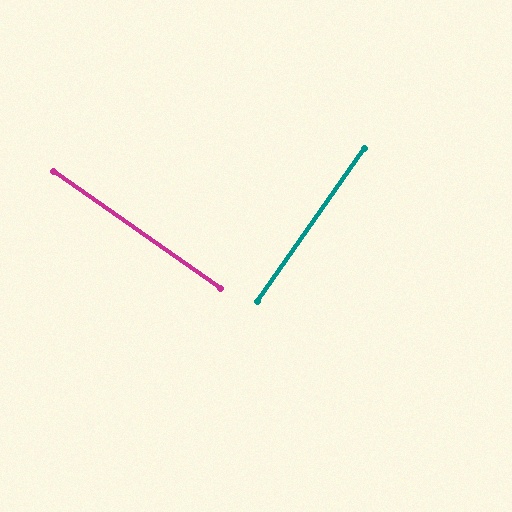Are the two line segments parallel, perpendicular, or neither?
Perpendicular — they meet at approximately 90°.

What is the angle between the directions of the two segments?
Approximately 90 degrees.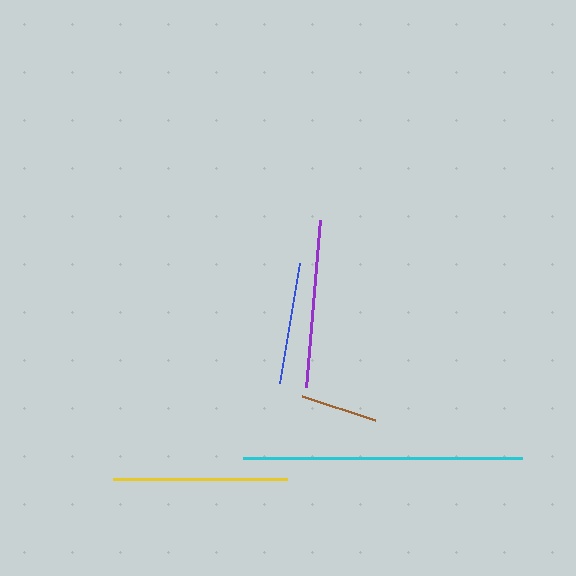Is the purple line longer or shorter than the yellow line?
The yellow line is longer than the purple line.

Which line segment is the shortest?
The brown line is the shortest at approximately 77 pixels.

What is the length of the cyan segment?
The cyan segment is approximately 279 pixels long.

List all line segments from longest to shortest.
From longest to shortest: cyan, yellow, purple, blue, brown.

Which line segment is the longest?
The cyan line is the longest at approximately 279 pixels.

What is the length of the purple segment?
The purple segment is approximately 168 pixels long.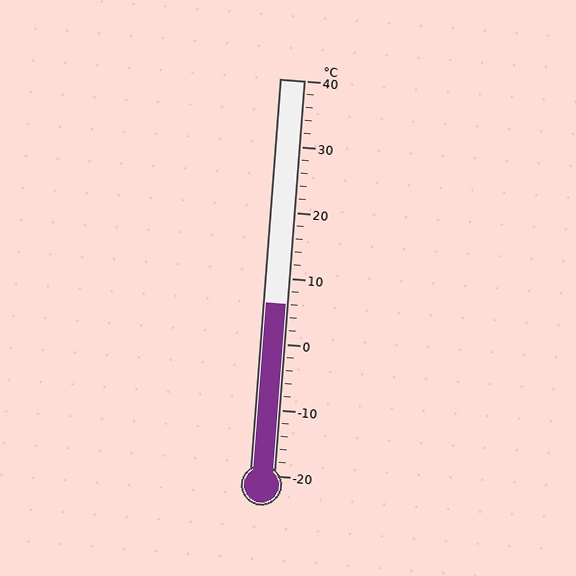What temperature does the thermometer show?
The thermometer shows approximately 6°C.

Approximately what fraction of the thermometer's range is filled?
The thermometer is filled to approximately 45% of its range.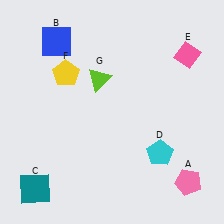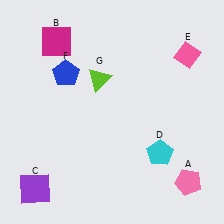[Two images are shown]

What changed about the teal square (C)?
In Image 1, C is teal. In Image 2, it changed to purple.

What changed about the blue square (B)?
In Image 1, B is blue. In Image 2, it changed to magenta.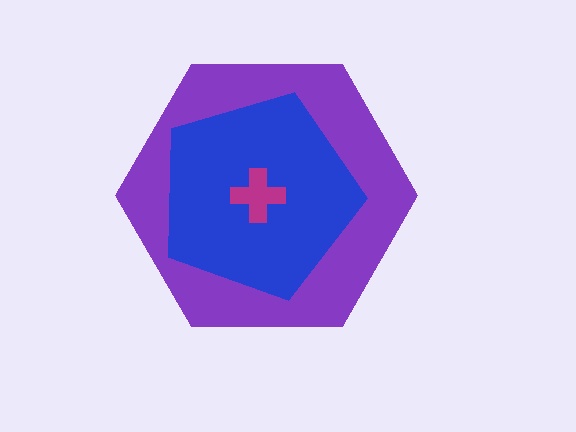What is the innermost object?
The magenta cross.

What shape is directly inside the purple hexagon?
The blue pentagon.